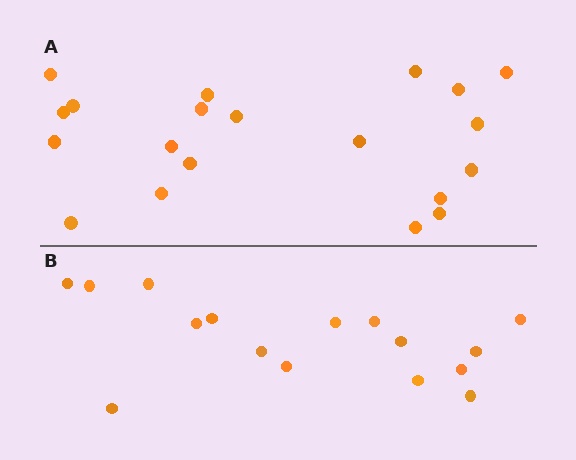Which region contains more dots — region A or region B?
Region A (the top region) has more dots.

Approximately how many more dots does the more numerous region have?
Region A has about 4 more dots than region B.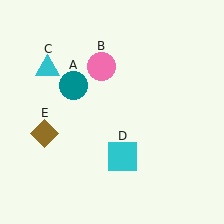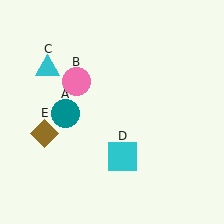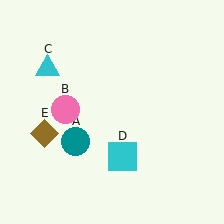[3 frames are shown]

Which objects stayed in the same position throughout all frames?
Cyan triangle (object C) and cyan square (object D) and brown diamond (object E) remained stationary.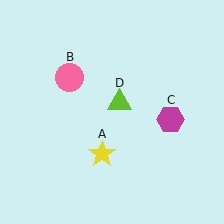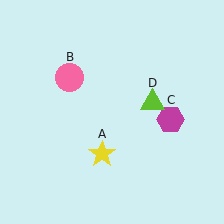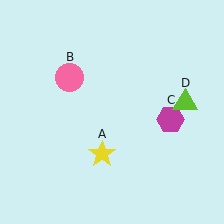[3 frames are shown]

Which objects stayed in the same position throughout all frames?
Yellow star (object A) and pink circle (object B) and magenta hexagon (object C) remained stationary.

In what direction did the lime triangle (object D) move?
The lime triangle (object D) moved right.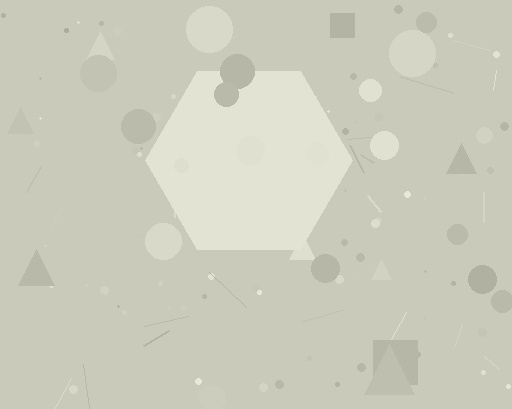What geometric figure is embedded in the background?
A hexagon is embedded in the background.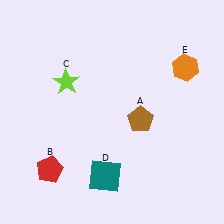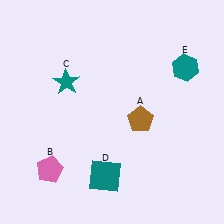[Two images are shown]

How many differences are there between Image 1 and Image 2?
There are 3 differences between the two images.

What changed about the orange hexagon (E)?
In Image 1, E is orange. In Image 2, it changed to teal.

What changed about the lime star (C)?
In Image 1, C is lime. In Image 2, it changed to teal.